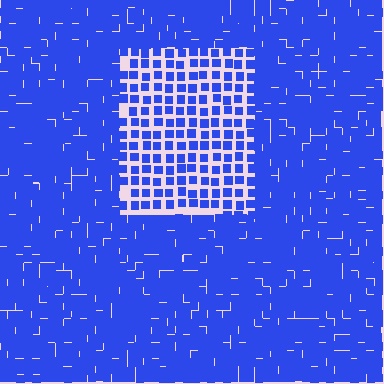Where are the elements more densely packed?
The elements are more densely packed outside the rectangle boundary.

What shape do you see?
I see a rectangle.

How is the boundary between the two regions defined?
The boundary is defined by a change in element density (approximately 2.2x ratio). All elements are the same color, size, and shape.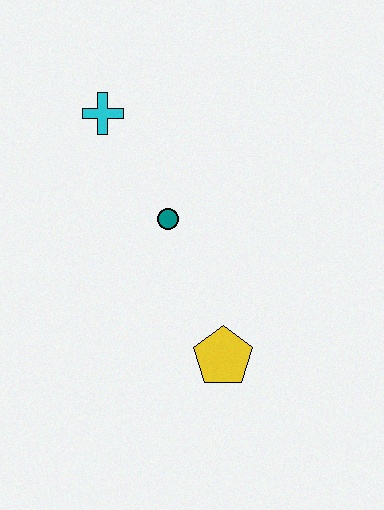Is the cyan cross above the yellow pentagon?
Yes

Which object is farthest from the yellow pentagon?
The cyan cross is farthest from the yellow pentagon.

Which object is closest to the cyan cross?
The teal circle is closest to the cyan cross.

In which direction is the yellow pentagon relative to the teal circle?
The yellow pentagon is below the teal circle.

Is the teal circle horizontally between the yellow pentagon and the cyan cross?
Yes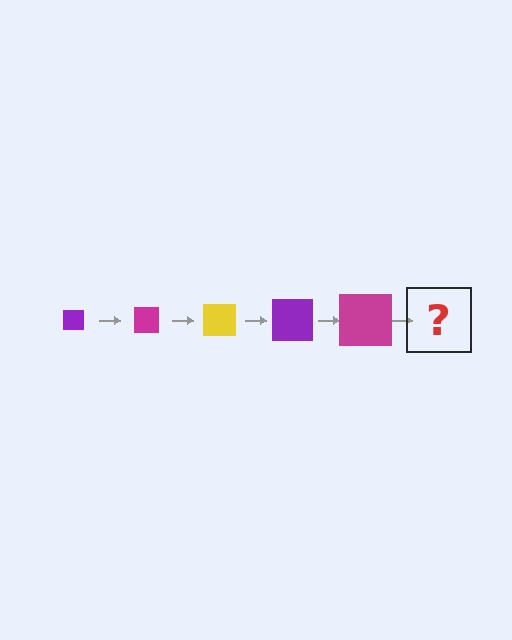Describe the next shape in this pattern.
It should be a yellow square, larger than the previous one.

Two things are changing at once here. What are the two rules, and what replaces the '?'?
The two rules are that the square grows larger each step and the color cycles through purple, magenta, and yellow. The '?' should be a yellow square, larger than the previous one.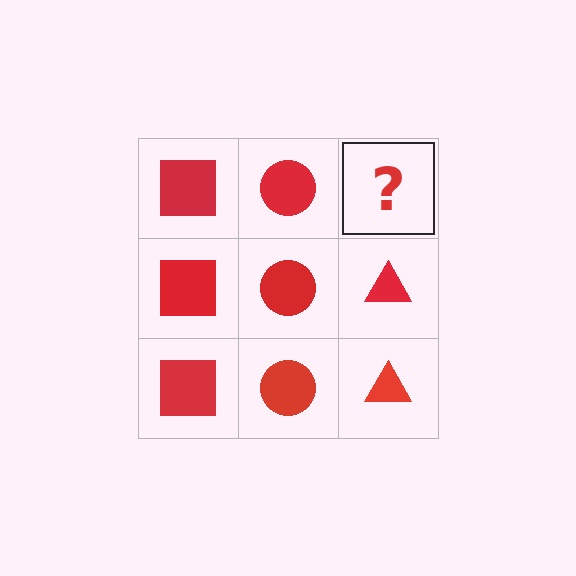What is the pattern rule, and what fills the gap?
The rule is that each column has a consistent shape. The gap should be filled with a red triangle.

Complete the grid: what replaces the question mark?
The question mark should be replaced with a red triangle.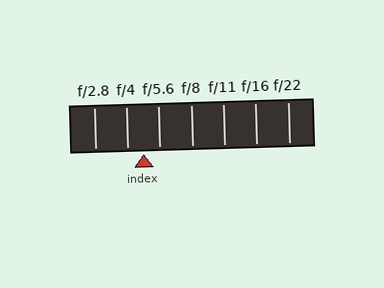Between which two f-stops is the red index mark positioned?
The index mark is between f/4 and f/5.6.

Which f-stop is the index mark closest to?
The index mark is closest to f/5.6.